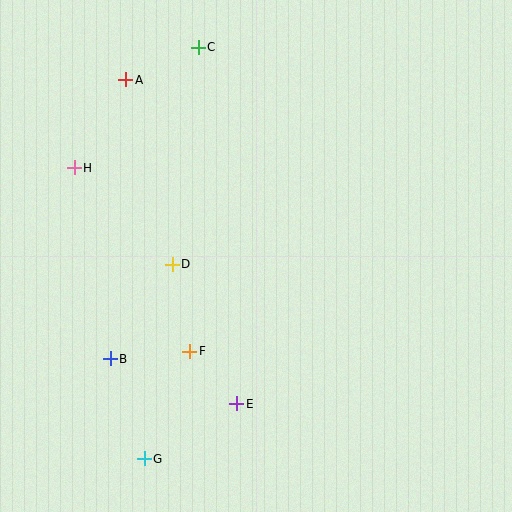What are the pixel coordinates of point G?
Point G is at (144, 459).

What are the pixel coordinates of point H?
Point H is at (74, 168).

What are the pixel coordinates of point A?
Point A is at (126, 80).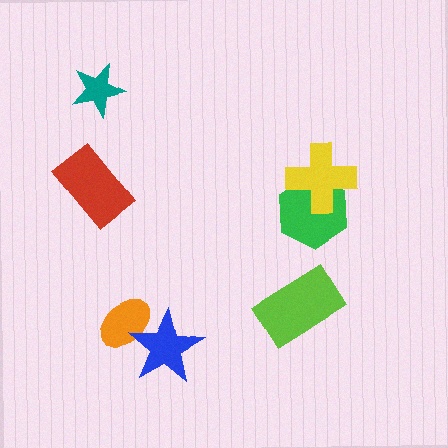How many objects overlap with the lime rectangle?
0 objects overlap with the lime rectangle.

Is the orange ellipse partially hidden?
Yes, it is partially covered by another shape.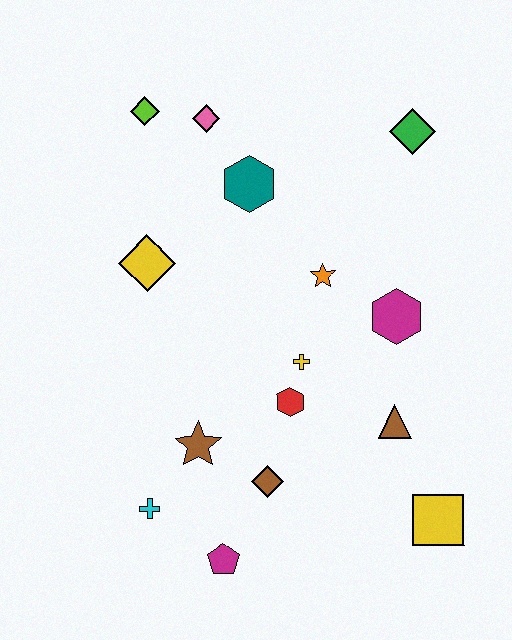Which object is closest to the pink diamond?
The lime diamond is closest to the pink diamond.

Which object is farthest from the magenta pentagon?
The green diamond is farthest from the magenta pentagon.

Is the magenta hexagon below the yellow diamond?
Yes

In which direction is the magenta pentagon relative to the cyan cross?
The magenta pentagon is to the right of the cyan cross.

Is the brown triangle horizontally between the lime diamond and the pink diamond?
No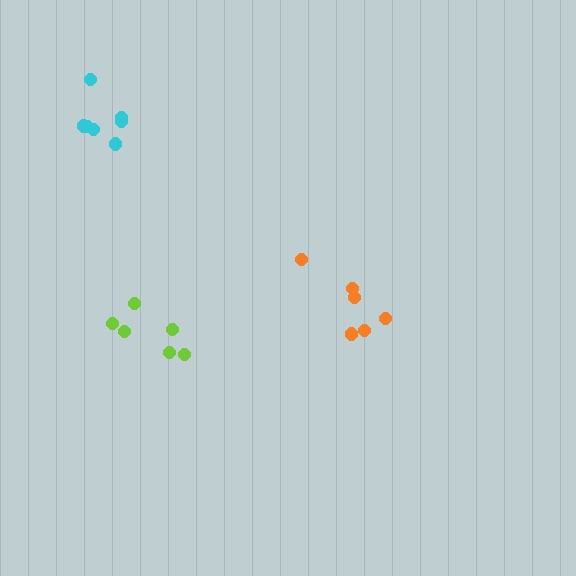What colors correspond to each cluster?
The clusters are colored: orange, cyan, lime.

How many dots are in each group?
Group 1: 6 dots, Group 2: 7 dots, Group 3: 6 dots (19 total).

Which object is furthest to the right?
The orange cluster is rightmost.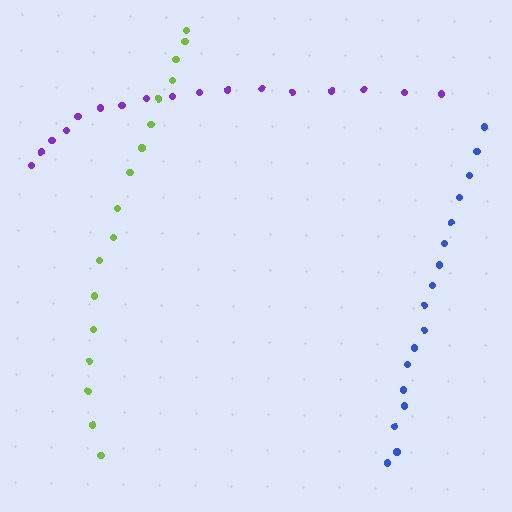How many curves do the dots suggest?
There are 3 distinct paths.